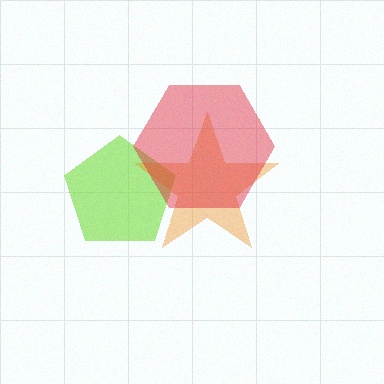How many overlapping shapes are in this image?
There are 3 overlapping shapes in the image.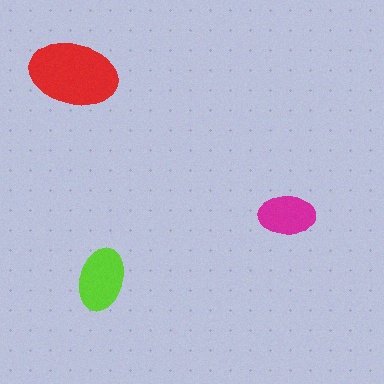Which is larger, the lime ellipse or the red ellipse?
The red one.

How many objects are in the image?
There are 3 objects in the image.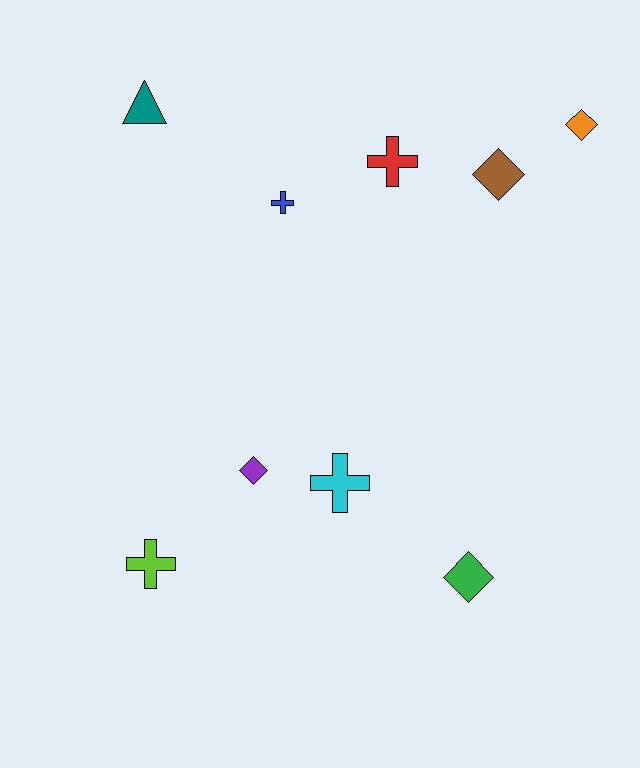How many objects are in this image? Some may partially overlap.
There are 9 objects.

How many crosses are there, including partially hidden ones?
There are 4 crosses.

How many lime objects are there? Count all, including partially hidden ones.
There is 1 lime object.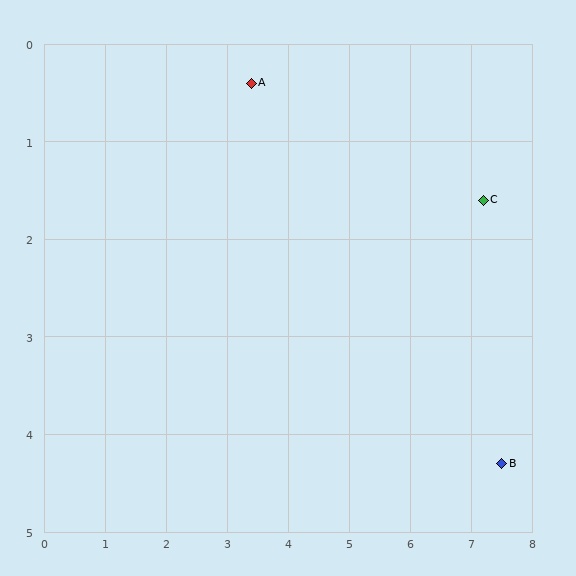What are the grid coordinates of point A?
Point A is at approximately (3.4, 0.4).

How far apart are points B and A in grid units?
Points B and A are about 5.7 grid units apart.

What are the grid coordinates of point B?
Point B is at approximately (7.5, 4.3).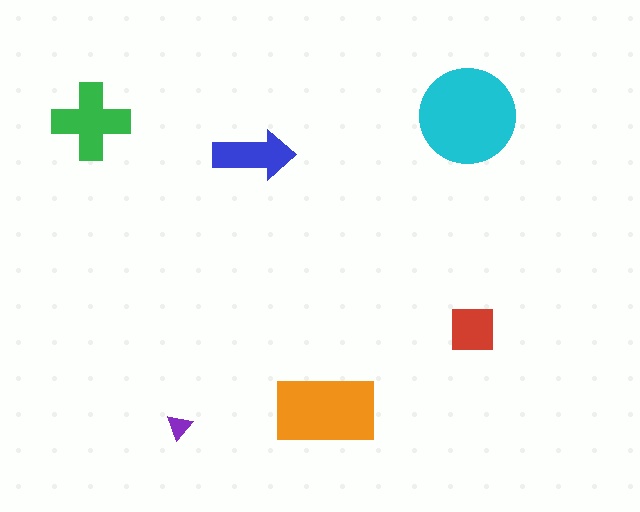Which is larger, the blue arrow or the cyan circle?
The cyan circle.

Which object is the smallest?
The purple triangle.